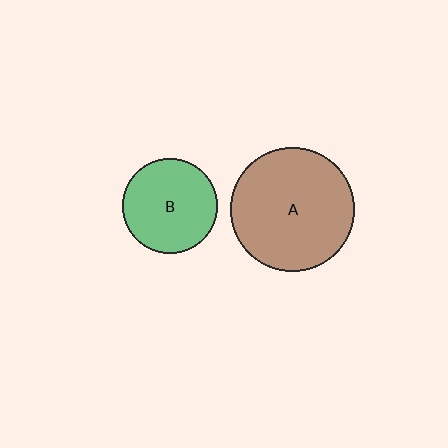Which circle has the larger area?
Circle A (brown).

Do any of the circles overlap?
No, none of the circles overlap.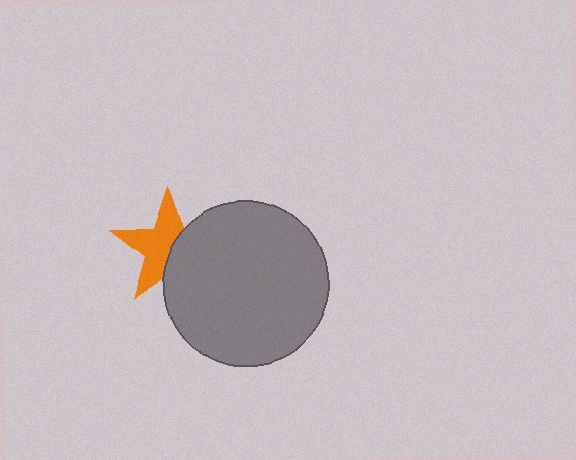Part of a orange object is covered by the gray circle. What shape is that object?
It is a star.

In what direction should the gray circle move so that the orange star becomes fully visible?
The gray circle should move right. That is the shortest direction to clear the overlap and leave the orange star fully visible.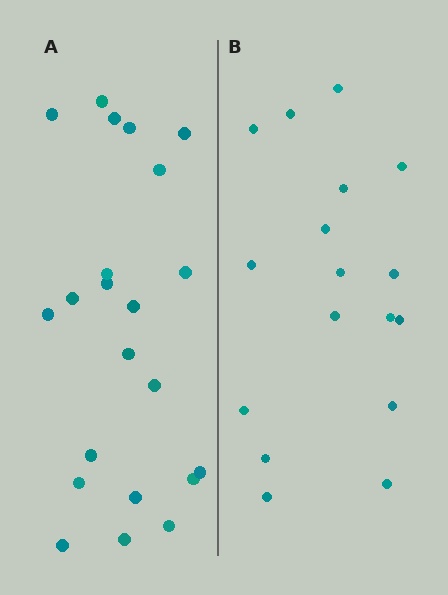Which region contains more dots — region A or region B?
Region A (the left region) has more dots.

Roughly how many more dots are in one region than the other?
Region A has about 5 more dots than region B.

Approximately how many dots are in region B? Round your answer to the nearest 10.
About 20 dots. (The exact count is 17, which rounds to 20.)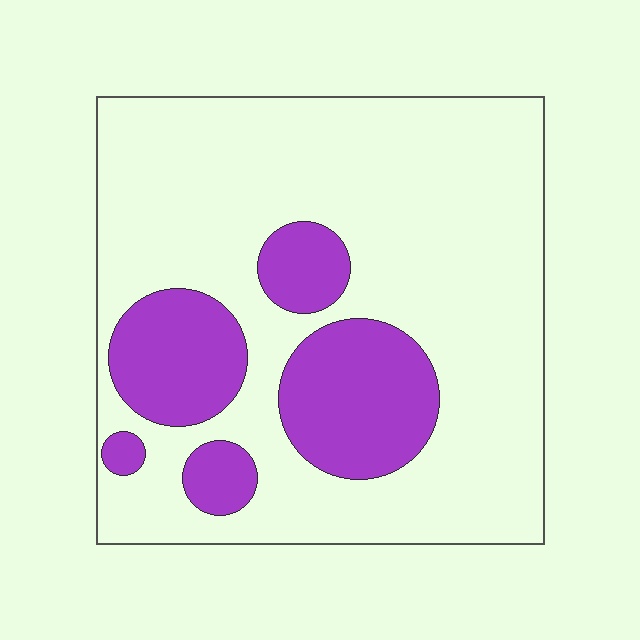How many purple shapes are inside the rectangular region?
5.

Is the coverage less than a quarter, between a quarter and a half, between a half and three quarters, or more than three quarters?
Less than a quarter.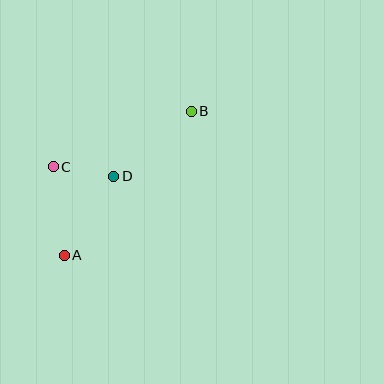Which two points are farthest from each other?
Points A and B are farthest from each other.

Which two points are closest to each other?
Points C and D are closest to each other.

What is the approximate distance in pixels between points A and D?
The distance between A and D is approximately 93 pixels.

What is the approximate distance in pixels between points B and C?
The distance between B and C is approximately 149 pixels.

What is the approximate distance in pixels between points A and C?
The distance between A and C is approximately 89 pixels.